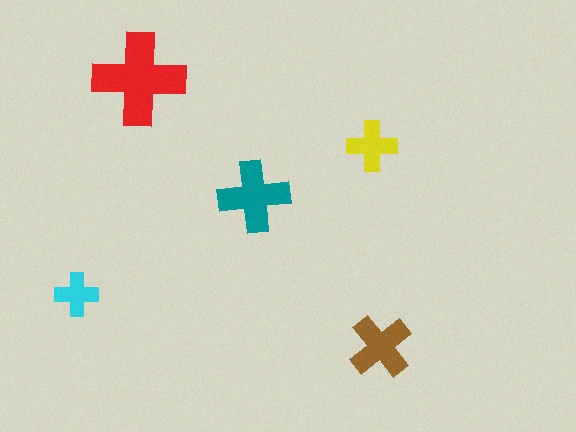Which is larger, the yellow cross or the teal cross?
The teal one.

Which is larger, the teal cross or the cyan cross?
The teal one.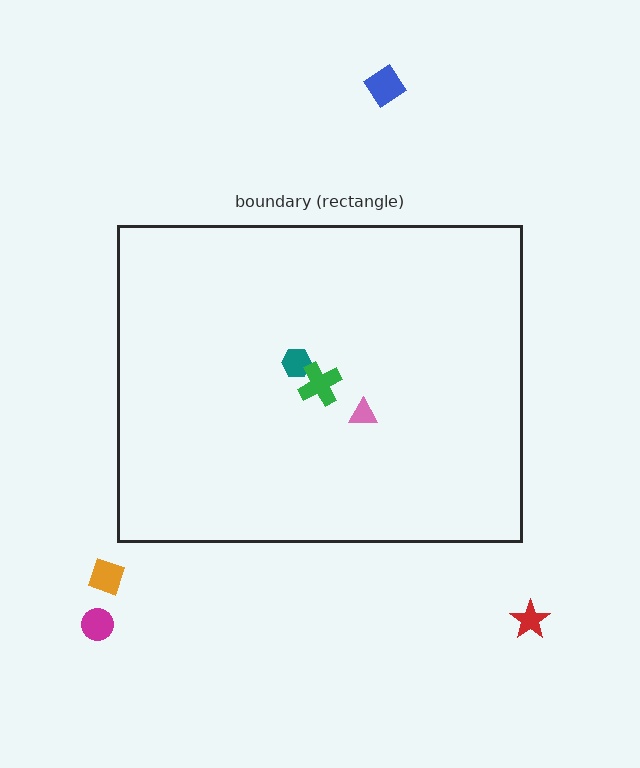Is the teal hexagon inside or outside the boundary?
Inside.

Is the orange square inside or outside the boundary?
Outside.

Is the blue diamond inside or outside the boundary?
Outside.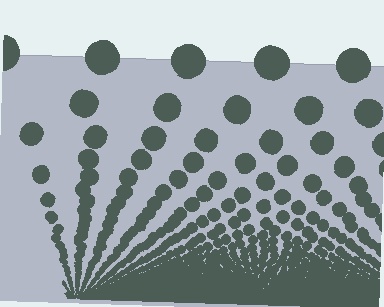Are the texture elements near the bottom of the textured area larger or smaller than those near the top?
Smaller. The gradient is inverted — elements near the bottom are smaller and denser.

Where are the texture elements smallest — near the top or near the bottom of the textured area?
Near the bottom.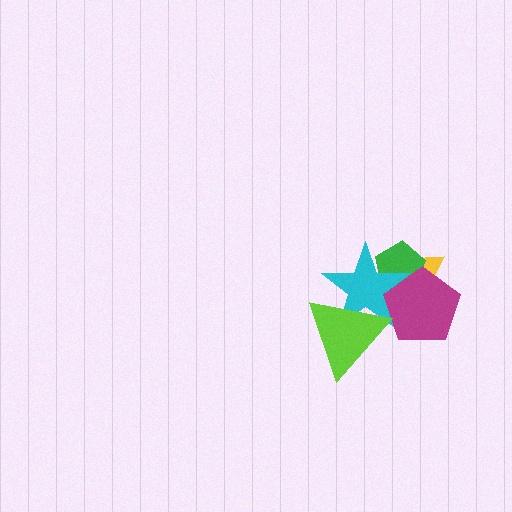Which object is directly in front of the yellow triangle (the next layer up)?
The green pentagon is directly in front of the yellow triangle.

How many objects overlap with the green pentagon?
3 objects overlap with the green pentagon.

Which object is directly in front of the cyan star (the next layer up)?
The magenta pentagon is directly in front of the cyan star.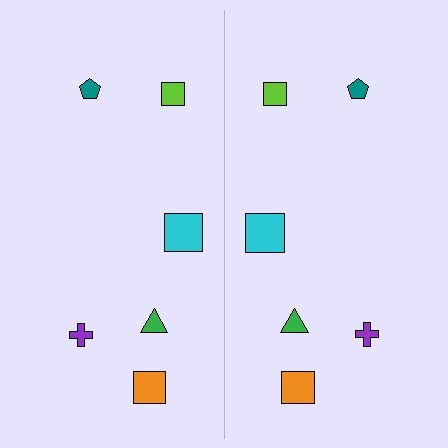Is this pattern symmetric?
Yes, this pattern has bilateral (reflection) symmetry.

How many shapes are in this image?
There are 12 shapes in this image.